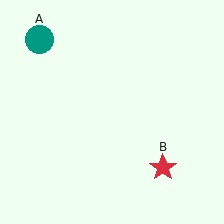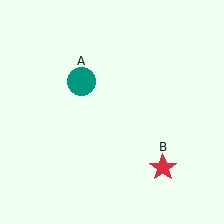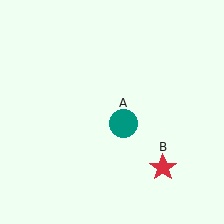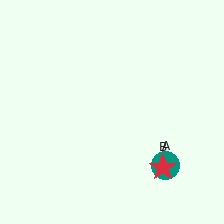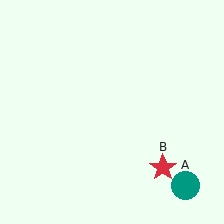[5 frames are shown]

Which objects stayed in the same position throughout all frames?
Red star (object B) remained stationary.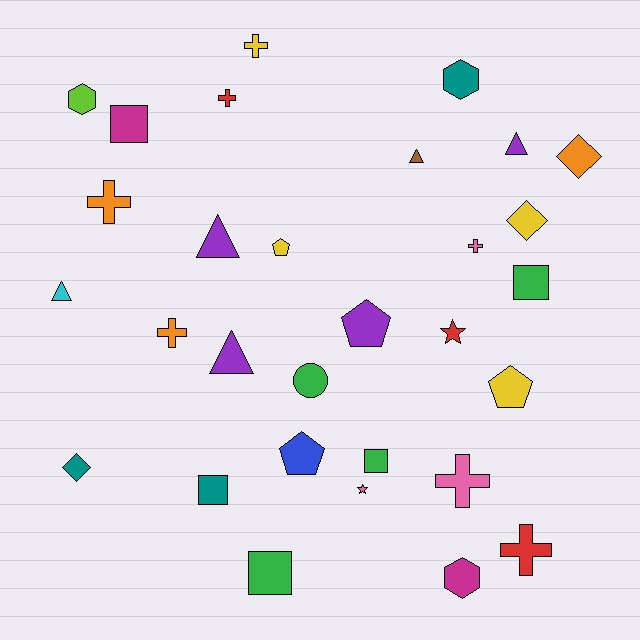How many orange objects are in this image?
There are 3 orange objects.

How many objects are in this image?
There are 30 objects.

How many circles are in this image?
There is 1 circle.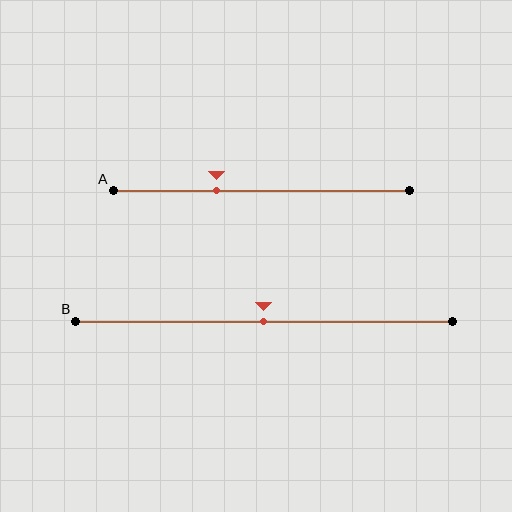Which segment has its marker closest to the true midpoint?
Segment B has its marker closest to the true midpoint.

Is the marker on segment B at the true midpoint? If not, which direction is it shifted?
Yes, the marker on segment B is at the true midpoint.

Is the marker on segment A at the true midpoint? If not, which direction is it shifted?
No, the marker on segment A is shifted to the left by about 15% of the segment length.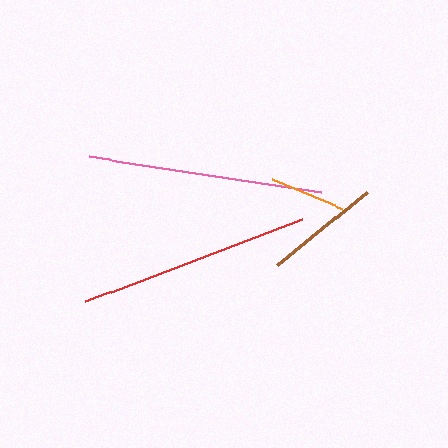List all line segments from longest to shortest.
From longest to shortest: pink, red, brown, orange.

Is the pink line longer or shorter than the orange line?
The pink line is longer than the orange line.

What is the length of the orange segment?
The orange segment is approximately 75 pixels long.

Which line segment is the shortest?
The orange line is the shortest at approximately 75 pixels.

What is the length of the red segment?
The red segment is approximately 233 pixels long.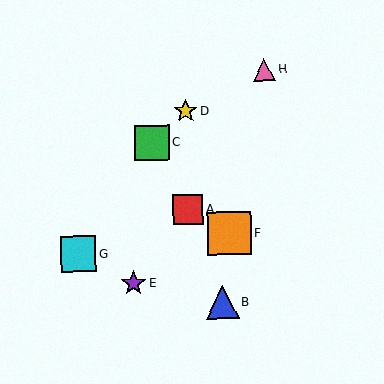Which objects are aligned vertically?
Objects A, D are aligned vertically.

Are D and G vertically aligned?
No, D is at x≈186 and G is at x≈78.